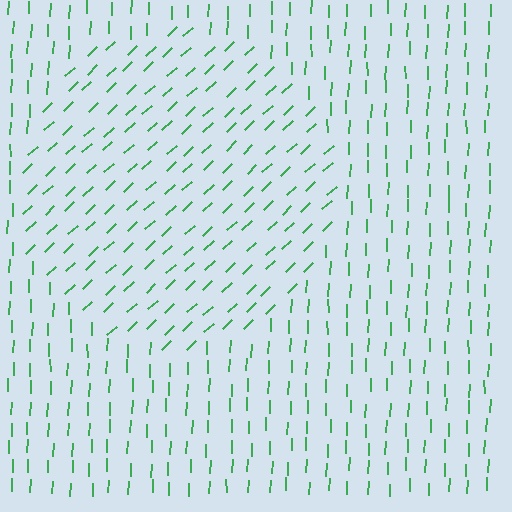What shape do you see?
I see a circle.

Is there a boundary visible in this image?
Yes, there is a texture boundary formed by a change in line orientation.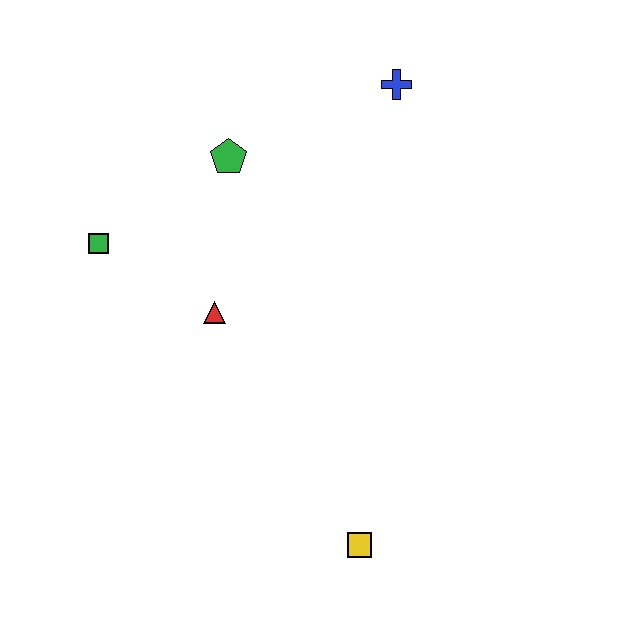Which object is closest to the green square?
The red triangle is closest to the green square.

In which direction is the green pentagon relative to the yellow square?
The green pentagon is above the yellow square.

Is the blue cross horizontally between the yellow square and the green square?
No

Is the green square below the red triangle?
No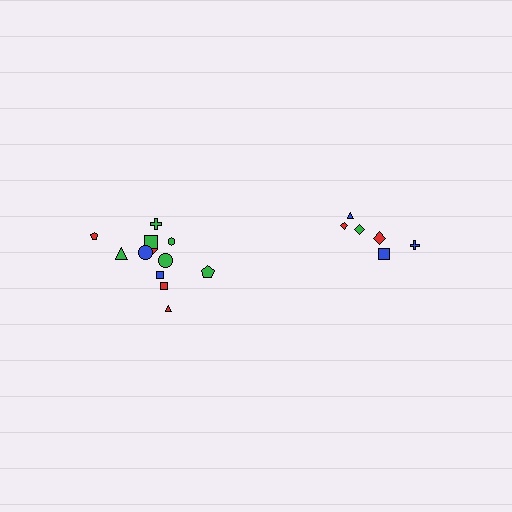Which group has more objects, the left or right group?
The left group.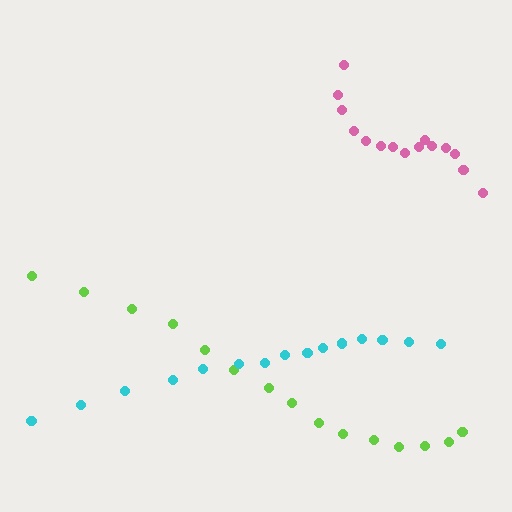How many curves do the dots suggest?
There are 3 distinct paths.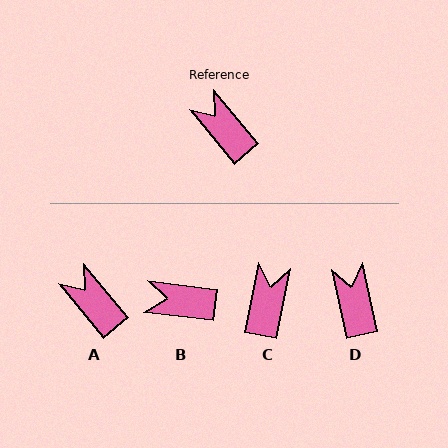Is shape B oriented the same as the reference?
No, it is off by about 43 degrees.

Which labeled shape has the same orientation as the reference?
A.